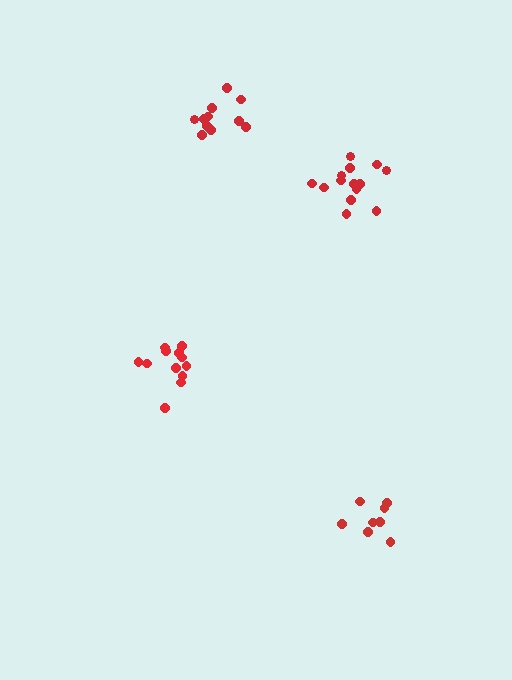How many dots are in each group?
Group 1: 8 dots, Group 2: 12 dots, Group 3: 14 dots, Group 4: 11 dots (45 total).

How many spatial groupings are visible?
There are 4 spatial groupings.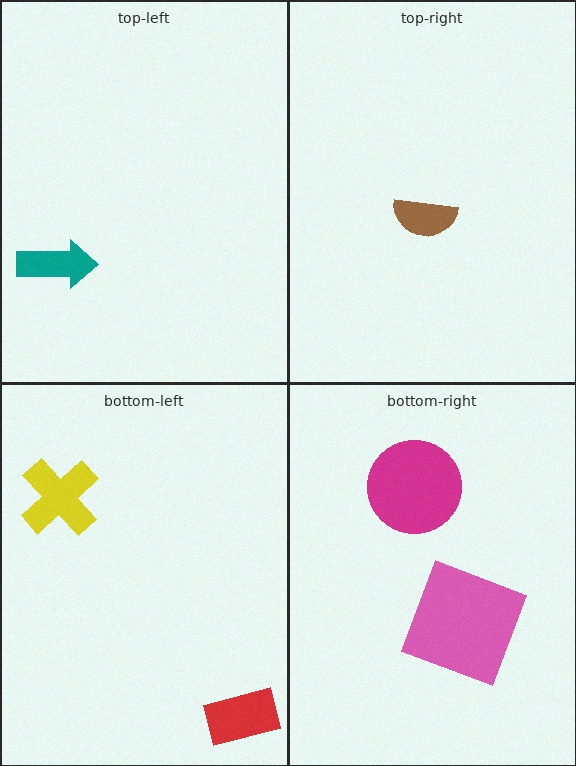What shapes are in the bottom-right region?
The pink square, the magenta circle.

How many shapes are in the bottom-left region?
2.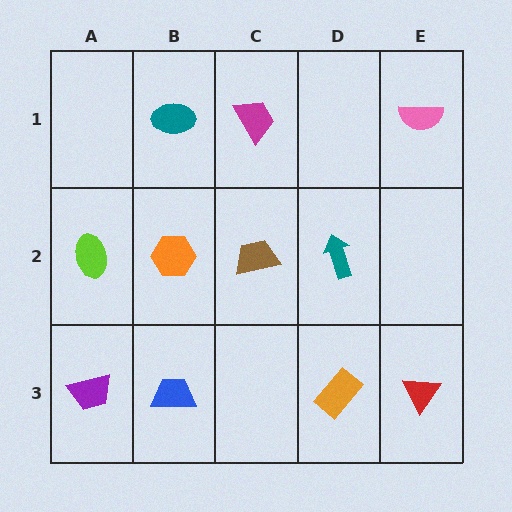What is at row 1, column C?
A magenta trapezoid.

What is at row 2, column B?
An orange hexagon.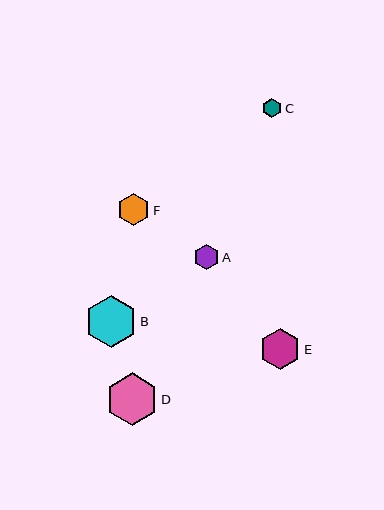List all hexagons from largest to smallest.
From largest to smallest: D, B, E, F, A, C.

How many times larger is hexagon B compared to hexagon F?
Hexagon B is approximately 1.6 times the size of hexagon F.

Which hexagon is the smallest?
Hexagon C is the smallest with a size of approximately 20 pixels.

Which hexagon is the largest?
Hexagon D is the largest with a size of approximately 53 pixels.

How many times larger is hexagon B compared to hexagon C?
Hexagon B is approximately 2.6 times the size of hexagon C.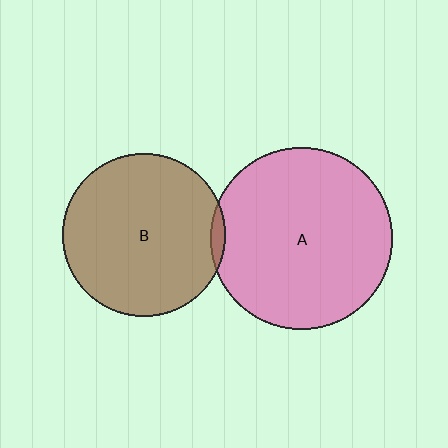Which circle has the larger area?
Circle A (pink).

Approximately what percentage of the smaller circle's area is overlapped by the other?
Approximately 5%.